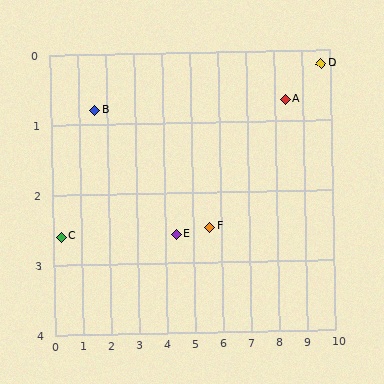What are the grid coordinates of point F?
Point F is at approximately (5.6, 2.5).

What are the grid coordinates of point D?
Point D is at approximately (9.7, 0.2).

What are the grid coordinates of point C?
Point C is at approximately (0.3, 2.6).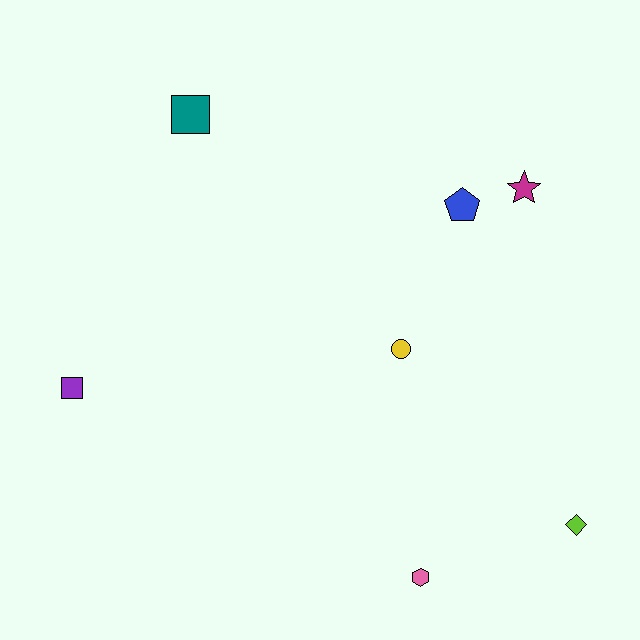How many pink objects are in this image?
There is 1 pink object.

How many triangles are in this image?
There are no triangles.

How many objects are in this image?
There are 7 objects.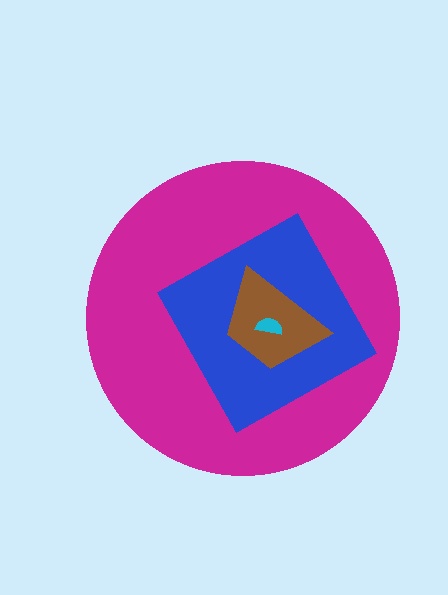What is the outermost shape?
The magenta circle.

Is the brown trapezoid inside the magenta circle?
Yes.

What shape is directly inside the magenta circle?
The blue diamond.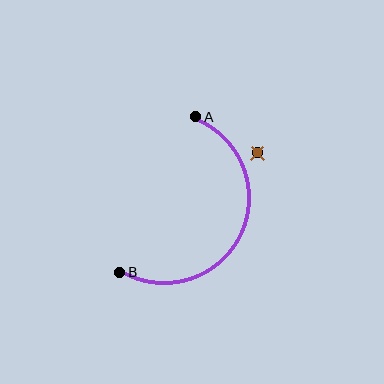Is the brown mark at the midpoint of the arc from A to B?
No — the brown mark does not lie on the arc at all. It sits slightly outside the curve.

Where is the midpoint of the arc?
The arc midpoint is the point on the curve farthest from the straight line joining A and B. It sits to the right of that line.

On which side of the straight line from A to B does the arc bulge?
The arc bulges to the right of the straight line connecting A and B.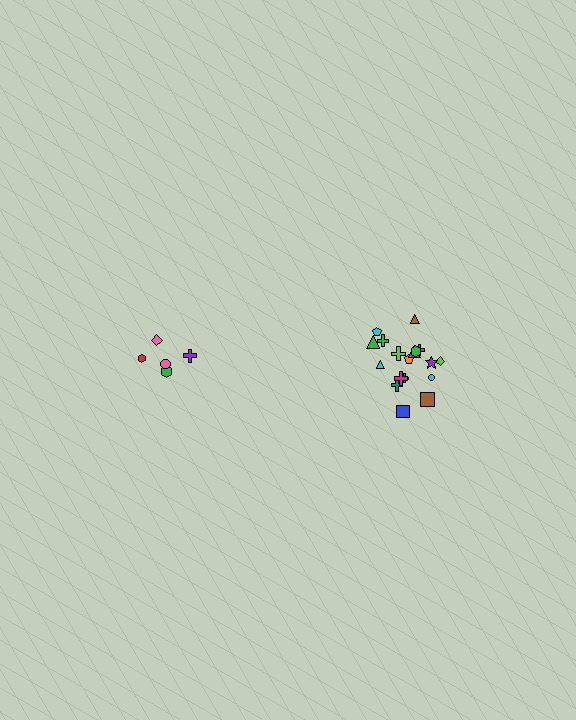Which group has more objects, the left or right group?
The right group.